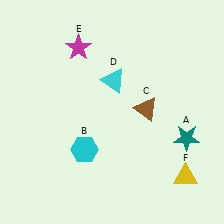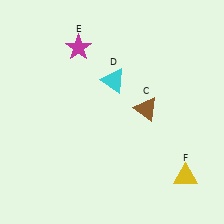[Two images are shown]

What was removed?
The teal star (A), the cyan hexagon (B) were removed in Image 2.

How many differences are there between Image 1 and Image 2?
There are 2 differences between the two images.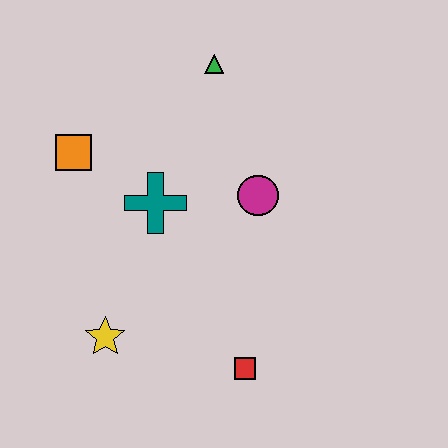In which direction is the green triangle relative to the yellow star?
The green triangle is above the yellow star.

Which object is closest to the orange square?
The teal cross is closest to the orange square.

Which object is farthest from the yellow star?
The green triangle is farthest from the yellow star.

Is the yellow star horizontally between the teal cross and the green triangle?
No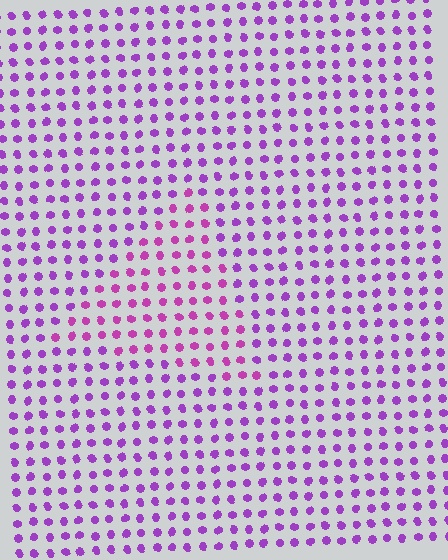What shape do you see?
I see a triangle.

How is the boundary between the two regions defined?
The boundary is defined purely by a slight shift in hue (about 27 degrees). Spacing, size, and orientation are identical on both sides.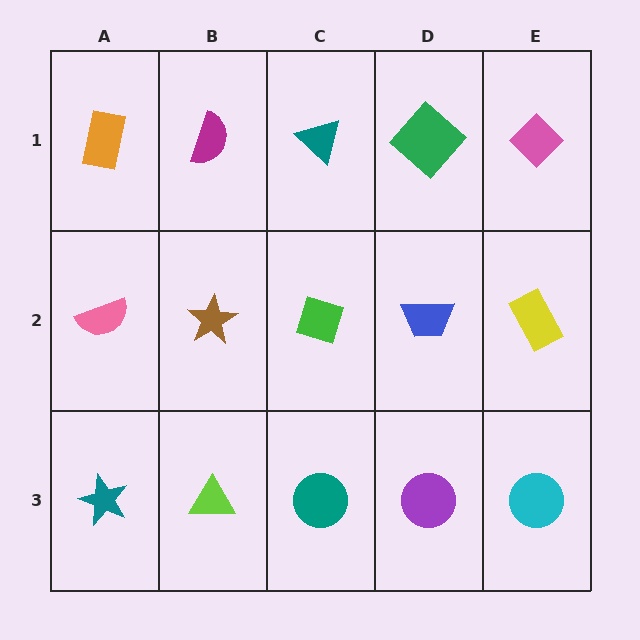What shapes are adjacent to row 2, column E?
A pink diamond (row 1, column E), a cyan circle (row 3, column E), a blue trapezoid (row 2, column D).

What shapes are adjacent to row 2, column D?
A green diamond (row 1, column D), a purple circle (row 3, column D), a green diamond (row 2, column C), a yellow rectangle (row 2, column E).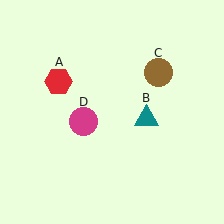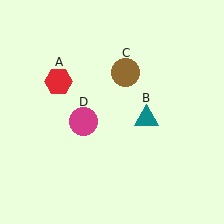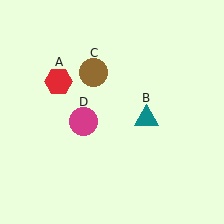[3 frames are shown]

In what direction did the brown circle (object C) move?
The brown circle (object C) moved left.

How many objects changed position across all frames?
1 object changed position: brown circle (object C).